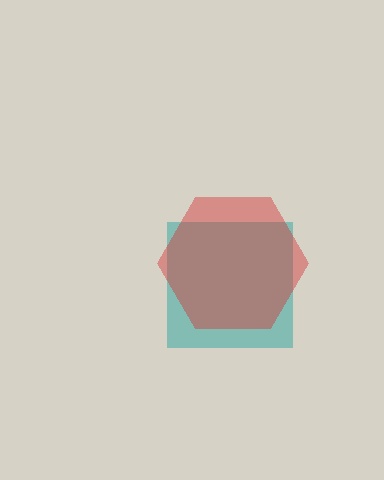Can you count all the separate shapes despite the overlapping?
Yes, there are 2 separate shapes.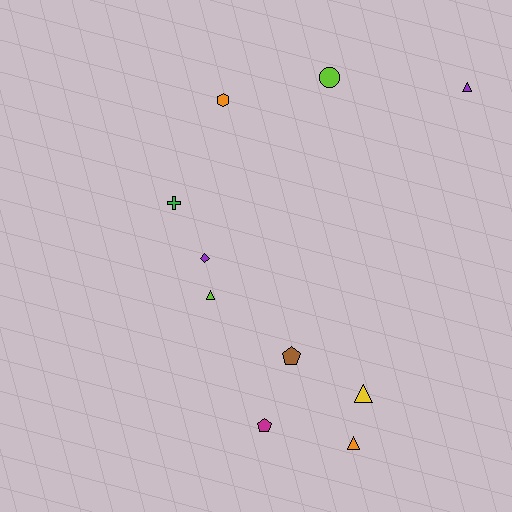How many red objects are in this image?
There are no red objects.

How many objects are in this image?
There are 10 objects.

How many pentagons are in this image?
There are 2 pentagons.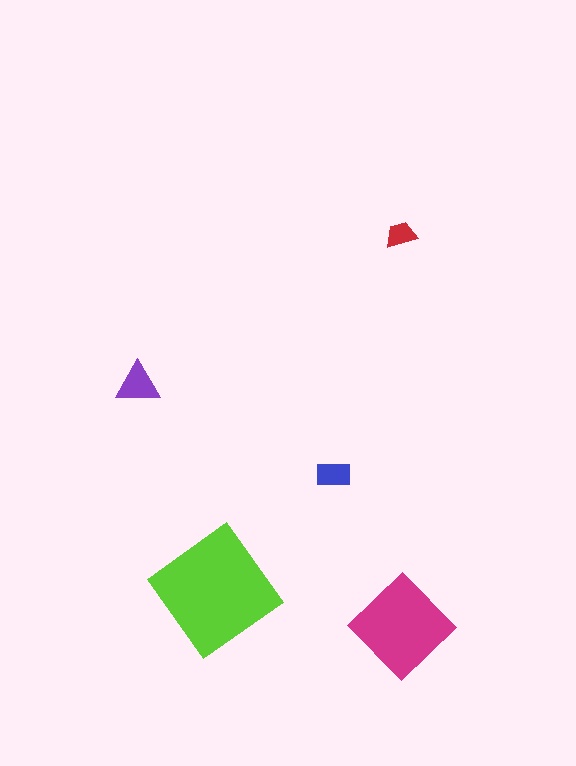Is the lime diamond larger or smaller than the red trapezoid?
Larger.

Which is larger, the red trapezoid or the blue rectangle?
The blue rectangle.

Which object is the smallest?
The red trapezoid.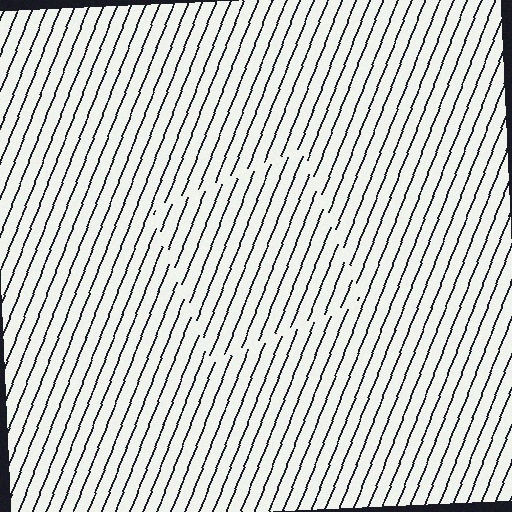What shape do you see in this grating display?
An illusory square. The interior of the shape contains the same grating, shifted by half a period — the contour is defined by the phase discontinuity where line-ends from the inner and outer gratings abut.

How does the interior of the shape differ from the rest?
The interior of the shape contains the same grating, shifted by half a period — the contour is defined by the phase discontinuity where line-ends from the inner and outer gratings abut.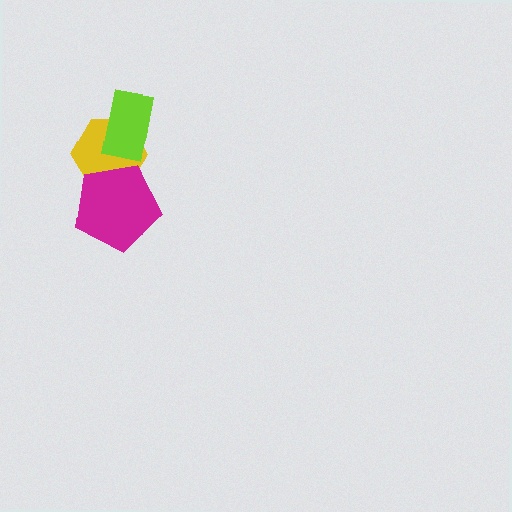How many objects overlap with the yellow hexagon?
2 objects overlap with the yellow hexagon.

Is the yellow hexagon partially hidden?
Yes, it is partially covered by another shape.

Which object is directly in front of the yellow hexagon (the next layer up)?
The magenta pentagon is directly in front of the yellow hexagon.